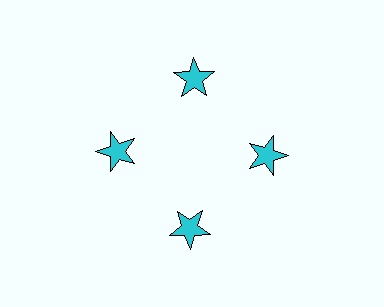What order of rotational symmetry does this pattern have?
This pattern has 4-fold rotational symmetry.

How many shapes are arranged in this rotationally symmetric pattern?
There are 4 shapes, arranged in 4 groups of 1.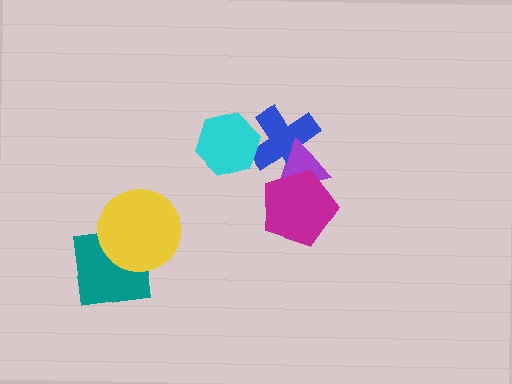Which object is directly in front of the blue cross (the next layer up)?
The purple triangle is directly in front of the blue cross.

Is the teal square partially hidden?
Yes, it is partially covered by another shape.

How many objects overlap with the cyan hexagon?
1 object overlaps with the cyan hexagon.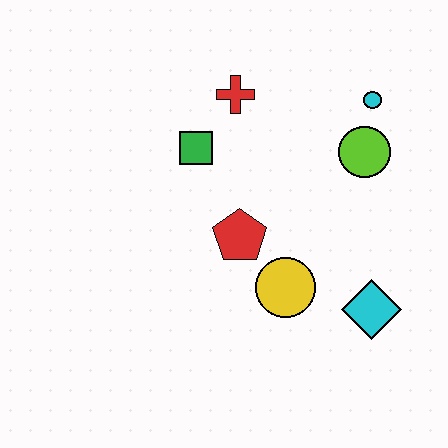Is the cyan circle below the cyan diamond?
No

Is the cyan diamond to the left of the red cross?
No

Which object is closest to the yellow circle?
The red pentagon is closest to the yellow circle.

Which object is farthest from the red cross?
The cyan diamond is farthest from the red cross.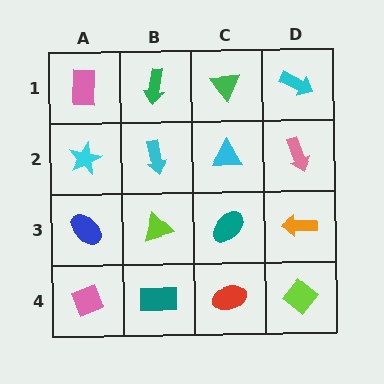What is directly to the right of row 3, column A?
A lime triangle.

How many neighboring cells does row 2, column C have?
4.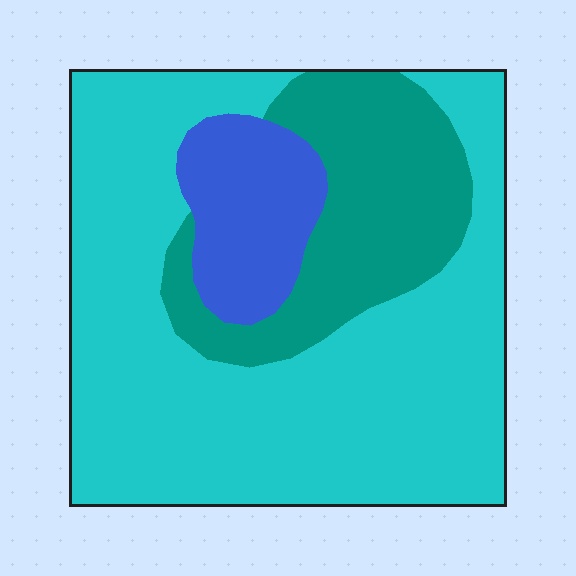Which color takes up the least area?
Blue, at roughly 10%.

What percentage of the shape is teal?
Teal covers about 25% of the shape.